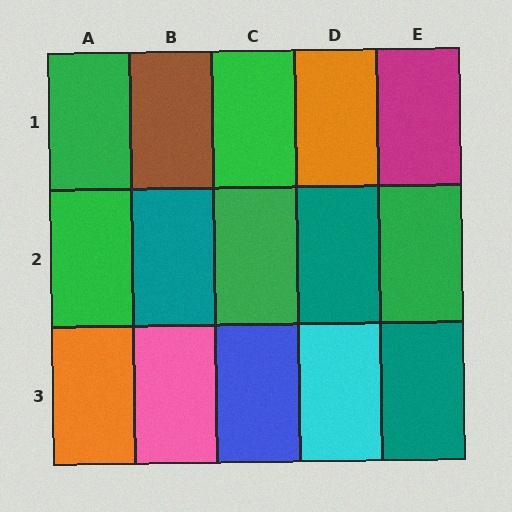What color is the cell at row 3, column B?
Pink.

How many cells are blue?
1 cell is blue.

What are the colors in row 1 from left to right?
Green, brown, green, orange, magenta.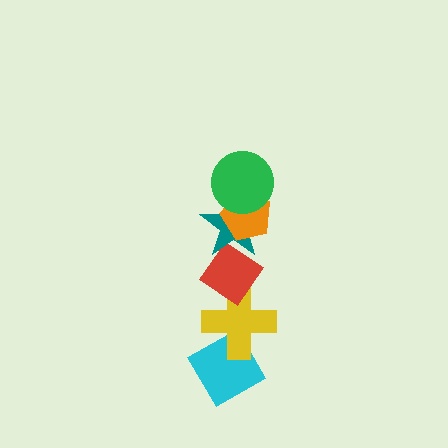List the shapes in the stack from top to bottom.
From top to bottom: the green circle, the orange pentagon, the teal star, the red diamond, the yellow cross, the cyan diamond.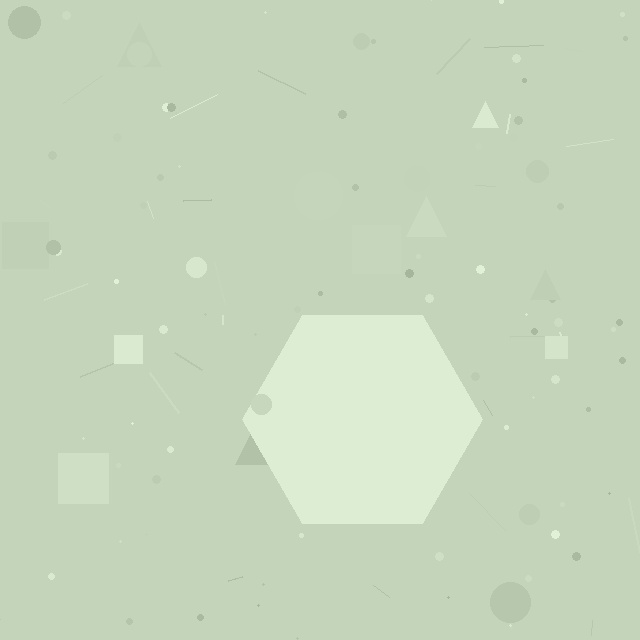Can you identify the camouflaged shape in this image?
The camouflaged shape is a hexagon.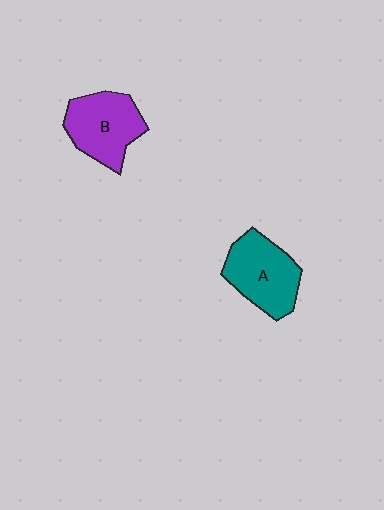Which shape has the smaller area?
Shape B (purple).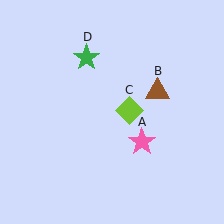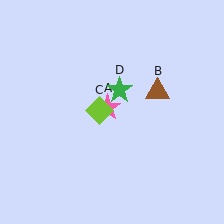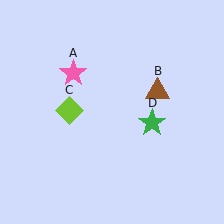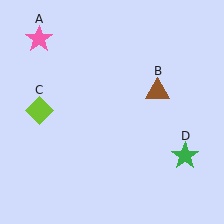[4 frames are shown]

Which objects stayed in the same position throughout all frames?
Brown triangle (object B) remained stationary.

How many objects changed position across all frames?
3 objects changed position: pink star (object A), lime diamond (object C), green star (object D).